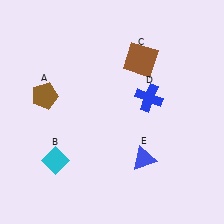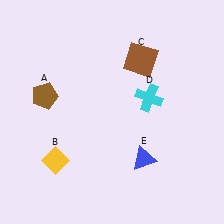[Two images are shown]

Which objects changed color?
B changed from cyan to yellow. D changed from blue to cyan.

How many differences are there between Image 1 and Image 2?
There are 2 differences between the two images.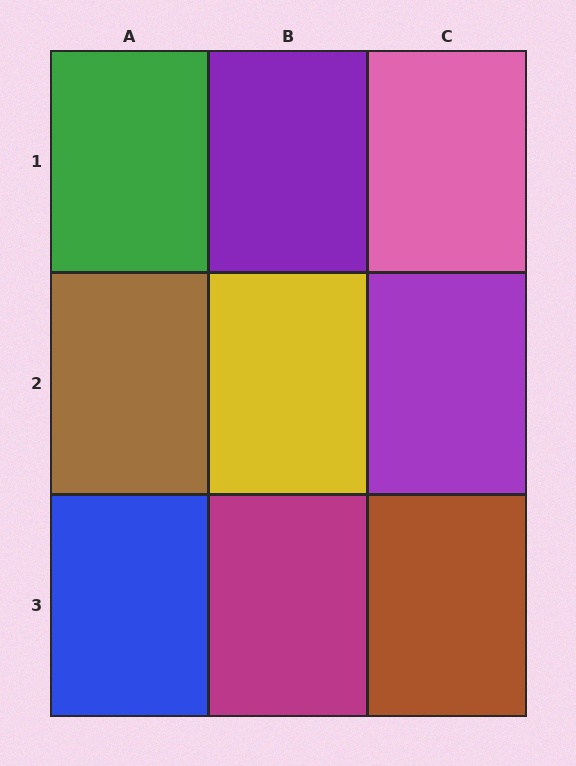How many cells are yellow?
1 cell is yellow.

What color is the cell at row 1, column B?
Purple.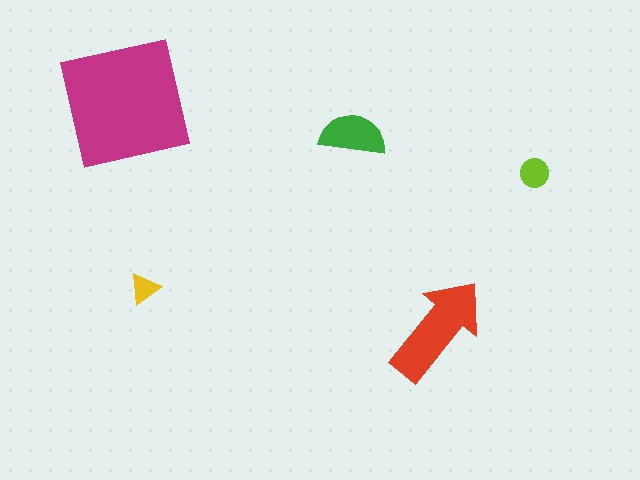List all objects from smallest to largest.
The yellow triangle, the lime circle, the green semicircle, the red arrow, the magenta square.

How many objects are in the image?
There are 5 objects in the image.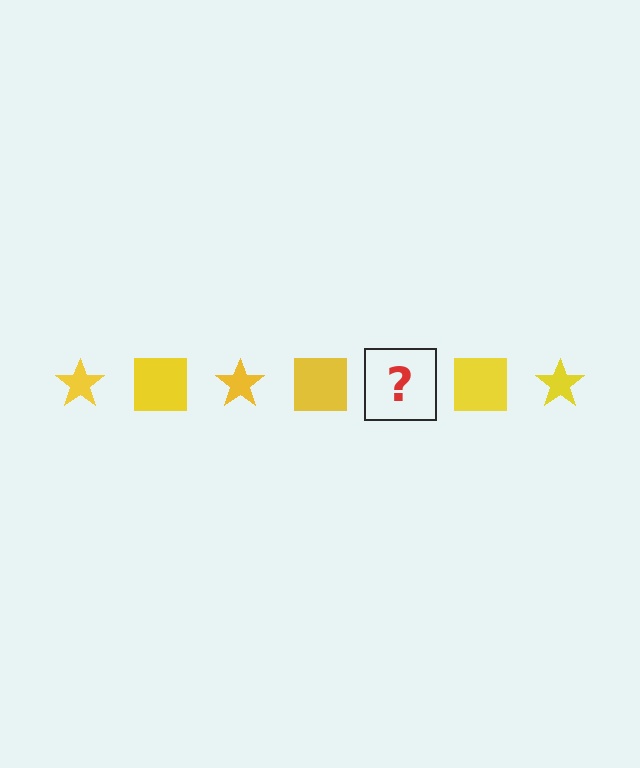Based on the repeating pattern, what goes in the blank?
The blank should be a yellow star.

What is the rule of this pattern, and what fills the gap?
The rule is that the pattern cycles through star, square shapes in yellow. The gap should be filled with a yellow star.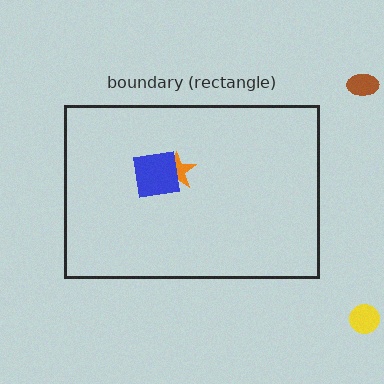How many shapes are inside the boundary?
2 inside, 2 outside.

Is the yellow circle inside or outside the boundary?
Outside.